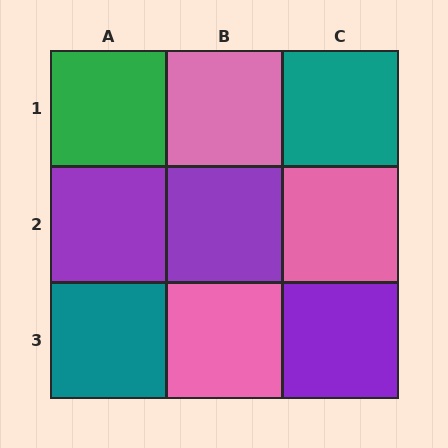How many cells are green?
1 cell is green.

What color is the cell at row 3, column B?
Pink.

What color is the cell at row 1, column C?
Teal.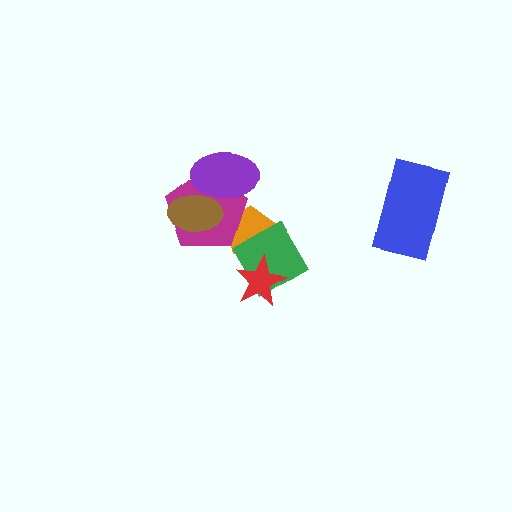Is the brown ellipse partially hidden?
Yes, it is partially covered by another shape.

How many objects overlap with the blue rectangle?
0 objects overlap with the blue rectangle.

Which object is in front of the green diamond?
The red star is in front of the green diamond.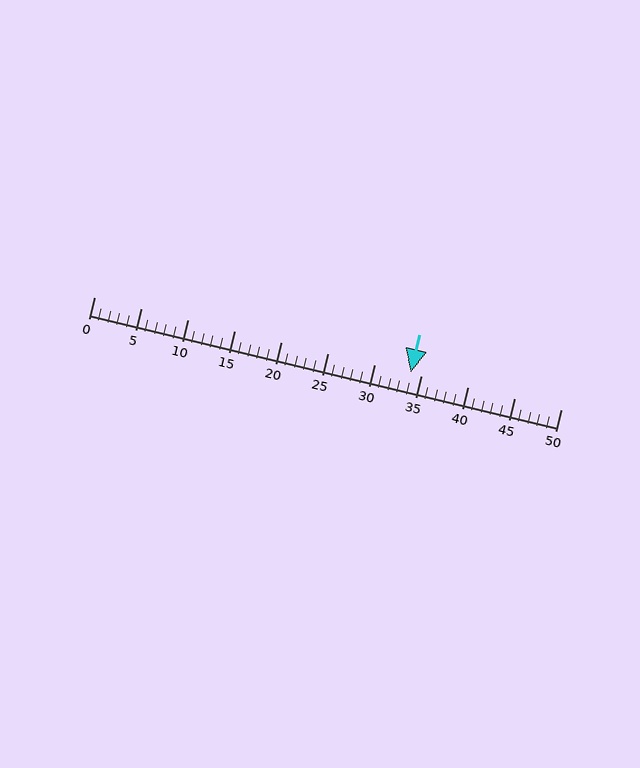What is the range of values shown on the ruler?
The ruler shows values from 0 to 50.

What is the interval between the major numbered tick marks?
The major tick marks are spaced 5 units apart.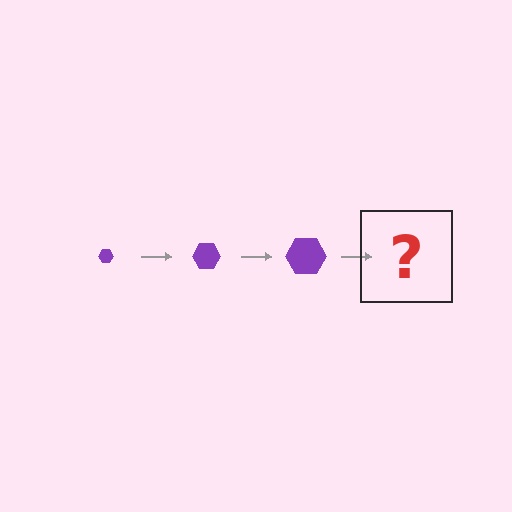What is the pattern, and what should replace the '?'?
The pattern is that the hexagon gets progressively larger each step. The '?' should be a purple hexagon, larger than the previous one.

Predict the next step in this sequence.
The next step is a purple hexagon, larger than the previous one.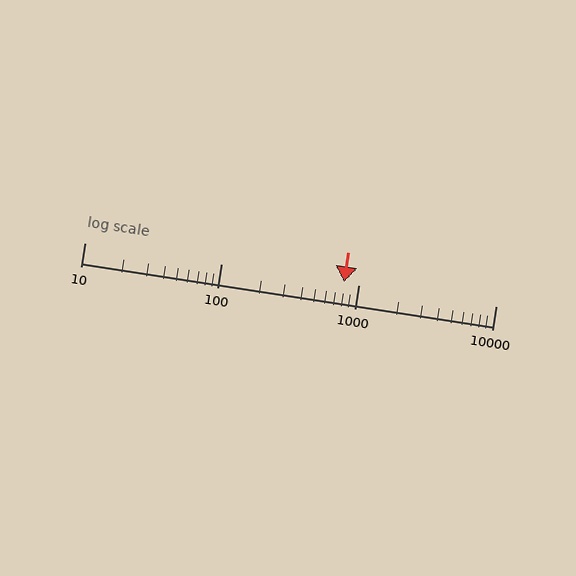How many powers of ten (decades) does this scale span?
The scale spans 3 decades, from 10 to 10000.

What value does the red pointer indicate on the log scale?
The pointer indicates approximately 780.